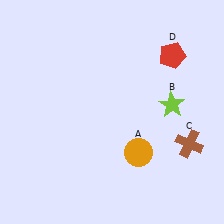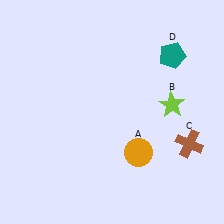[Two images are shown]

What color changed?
The pentagon (D) changed from red in Image 1 to teal in Image 2.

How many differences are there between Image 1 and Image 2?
There is 1 difference between the two images.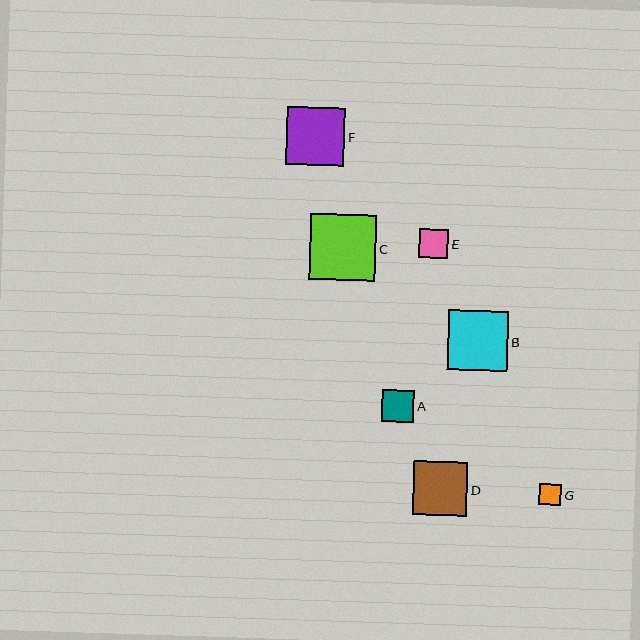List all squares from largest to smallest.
From largest to smallest: C, B, F, D, A, E, G.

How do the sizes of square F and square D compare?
Square F and square D are approximately the same size.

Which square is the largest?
Square C is the largest with a size of approximately 66 pixels.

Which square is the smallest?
Square G is the smallest with a size of approximately 22 pixels.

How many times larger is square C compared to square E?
Square C is approximately 2.2 times the size of square E.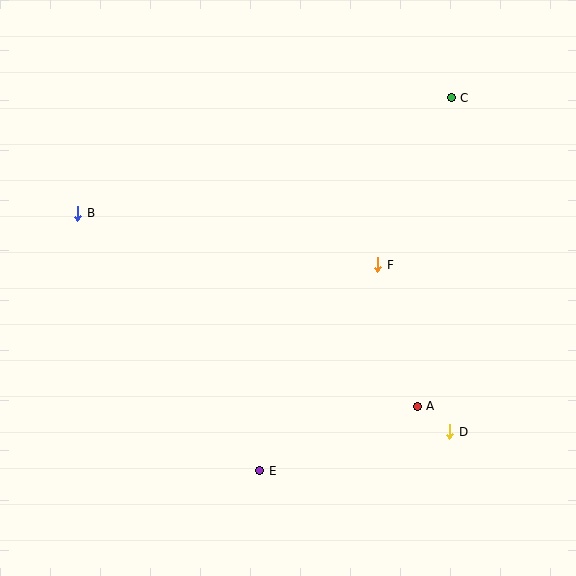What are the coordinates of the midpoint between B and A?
The midpoint between B and A is at (248, 310).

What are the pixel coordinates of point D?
Point D is at (450, 432).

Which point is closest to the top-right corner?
Point C is closest to the top-right corner.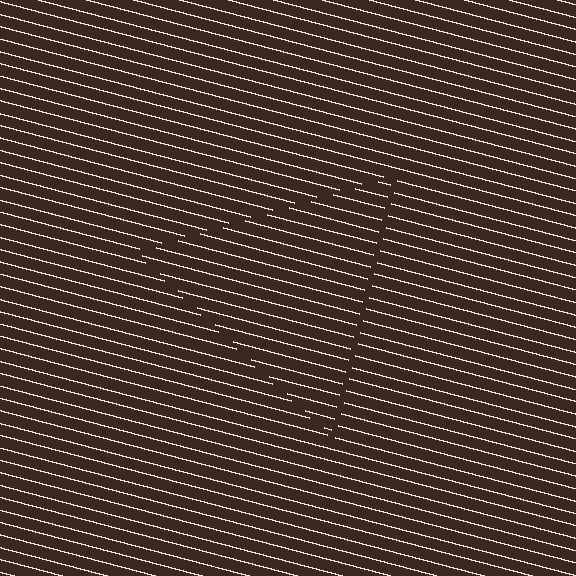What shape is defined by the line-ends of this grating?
An illusory triangle. The interior of the shape contains the same grating, shifted by half a period — the contour is defined by the phase discontinuity where line-ends from the inner and outer gratings abut.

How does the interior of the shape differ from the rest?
The interior of the shape contains the same grating, shifted by half a period — the contour is defined by the phase discontinuity where line-ends from the inner and outer gratings abut.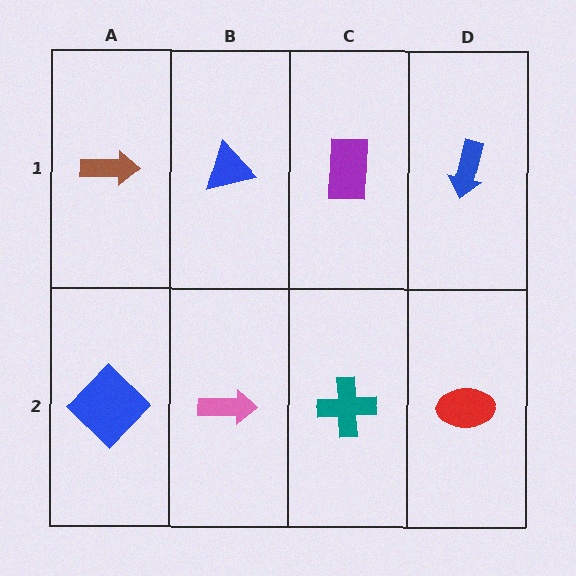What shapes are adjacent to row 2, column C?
A purple rectangle (row 1, column C), a pink arrow (row 2, column B), a red ellipse (row 2, column D).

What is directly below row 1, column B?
A pink arrow.